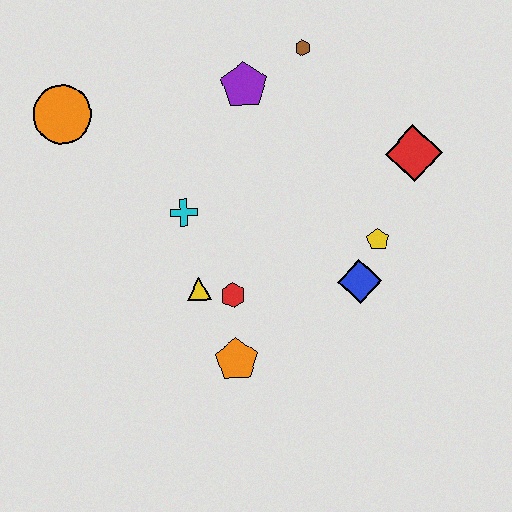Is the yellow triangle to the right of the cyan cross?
Yes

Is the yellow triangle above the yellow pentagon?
No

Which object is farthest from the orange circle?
The red diamond is farthest from the orange circle.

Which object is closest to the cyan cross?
The yellow triangle is closest to the cyan cross.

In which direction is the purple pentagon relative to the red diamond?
The purple pentagon is to the left of the red diamond.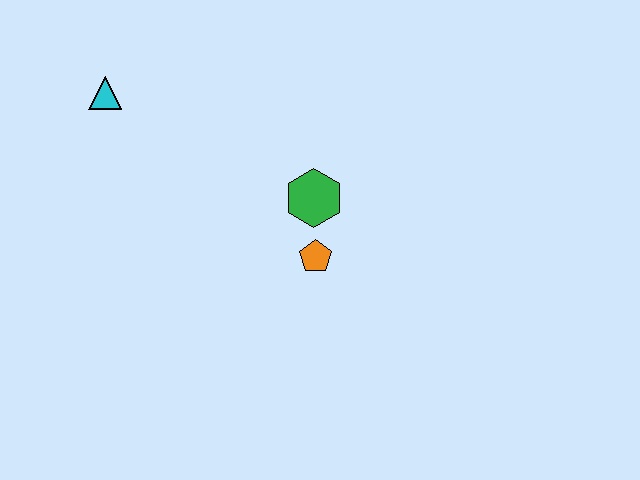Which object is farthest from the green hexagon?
The cyan triangle is farthest from the green hexagon.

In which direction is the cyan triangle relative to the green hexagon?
The cyan triangle is to the left of the green hexagon.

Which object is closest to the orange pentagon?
The green hexagon is closest to the orange pentagon.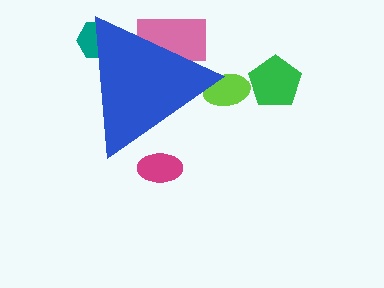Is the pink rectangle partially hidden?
Yes, the pink rectangle is partially hidden behind the blue triangle.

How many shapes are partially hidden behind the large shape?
4 shapes are partially hidden.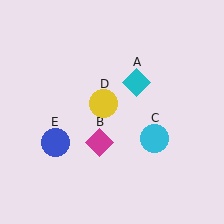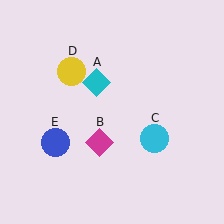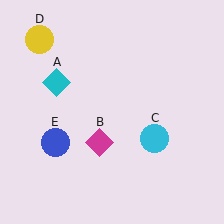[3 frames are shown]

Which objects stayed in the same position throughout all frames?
Magenta diamond (object B) and cyan circle (object C) and blue circle (object E) remained stationary.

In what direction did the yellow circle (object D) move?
The yellow circle (object D) moved up and to the left.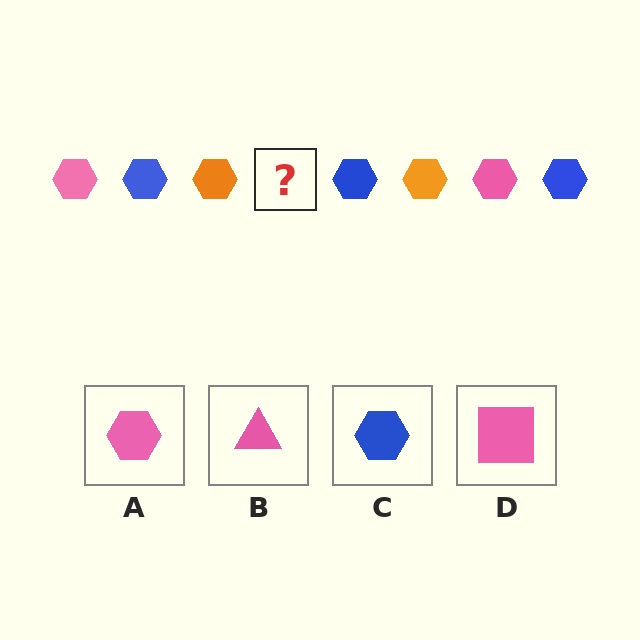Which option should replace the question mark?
Option A.